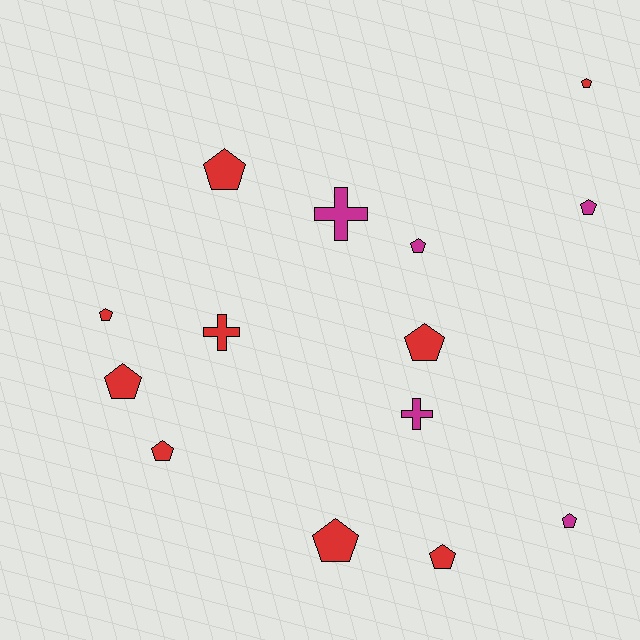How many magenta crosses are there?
There are 2 magenta crosses.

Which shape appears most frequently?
Pentagon, with 11 objects.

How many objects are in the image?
There are 14 objects.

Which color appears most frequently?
Red, with 9 objects.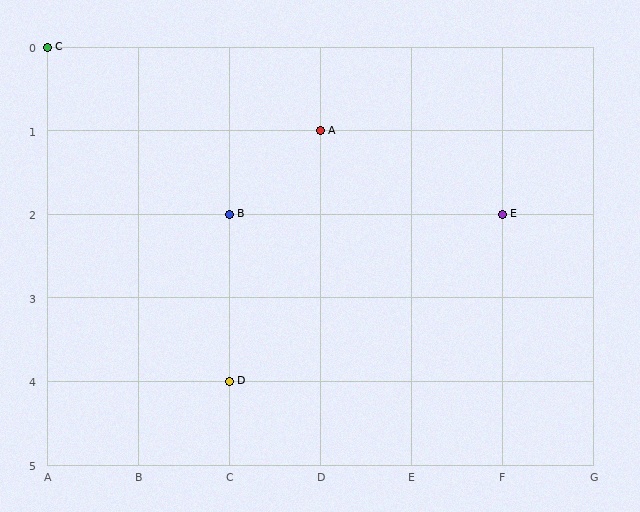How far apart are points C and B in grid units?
Points C and B are 2 columns and 2 rows apart (about 2.8 grid units diagonally).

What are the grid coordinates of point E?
Point E is at grid coordinates (F, 2).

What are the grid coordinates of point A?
Point A is at grid coordinates (D, 1).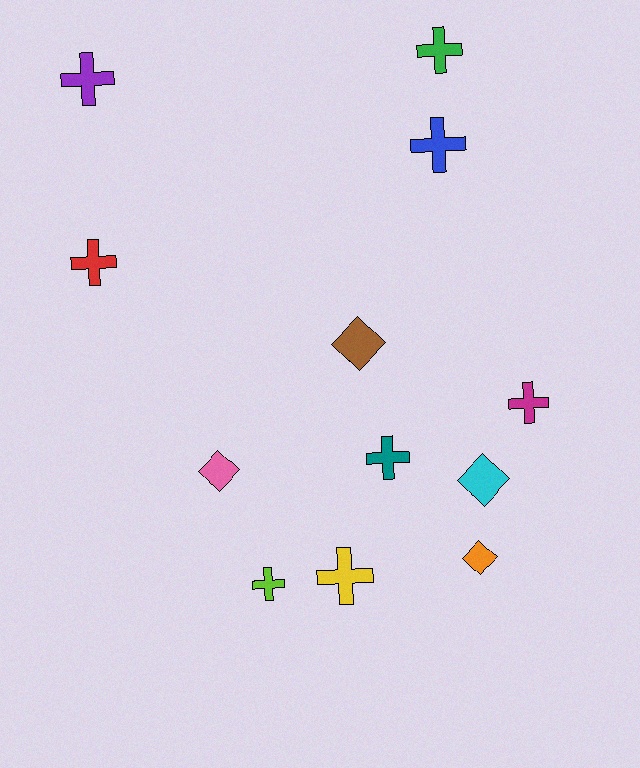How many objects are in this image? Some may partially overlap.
There are 12 objects.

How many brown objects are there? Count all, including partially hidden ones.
There is 1 brown object.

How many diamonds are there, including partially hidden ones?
There are 4 diamonds.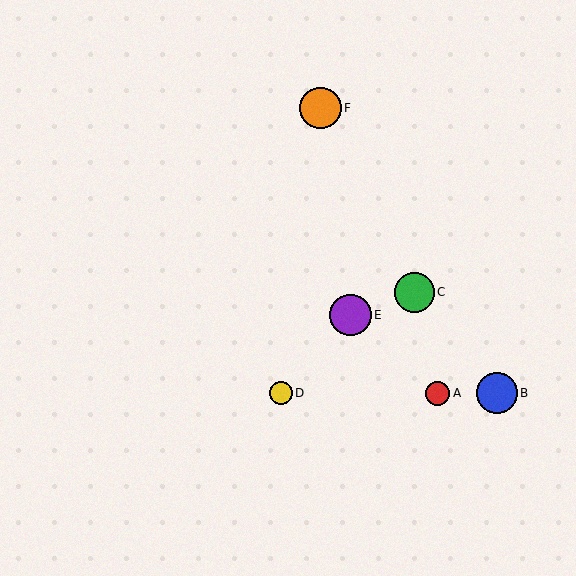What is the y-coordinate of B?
Object B is at y≈393.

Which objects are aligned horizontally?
Objects A, B, D are aligned horizontally.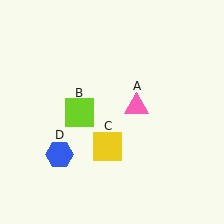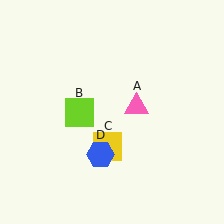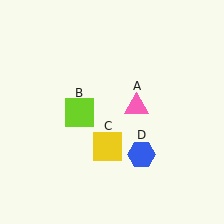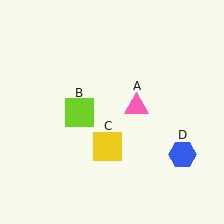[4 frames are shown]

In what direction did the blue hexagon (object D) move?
The blue hexagon (object D) moved right.